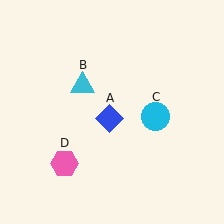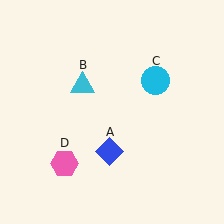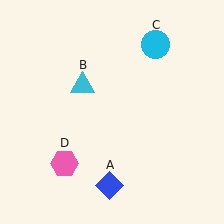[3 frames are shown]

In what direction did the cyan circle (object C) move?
The cyan circle (object C) moved up.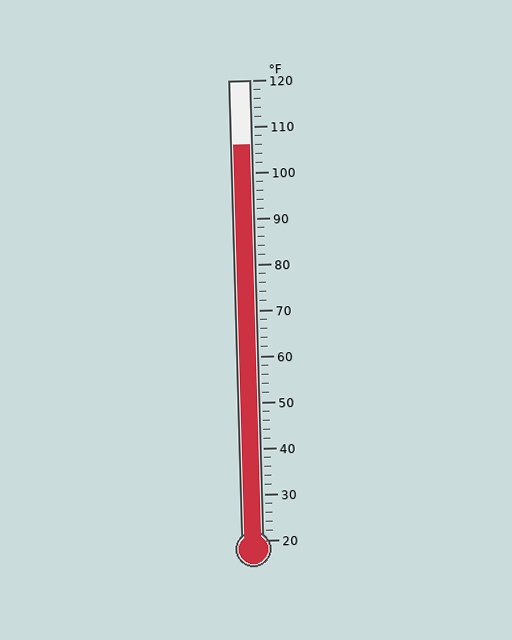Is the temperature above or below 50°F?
The temperature is above 50°F.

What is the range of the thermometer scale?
The thermometer scale ranges from 20°F to 120°F.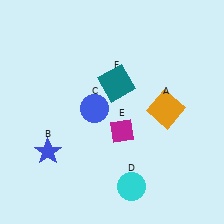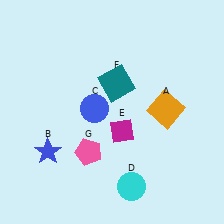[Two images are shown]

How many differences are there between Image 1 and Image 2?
There is 1 difference between the two images.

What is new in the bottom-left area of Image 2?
A pink pentagon (G) was added in the bottom-left area of Image 2.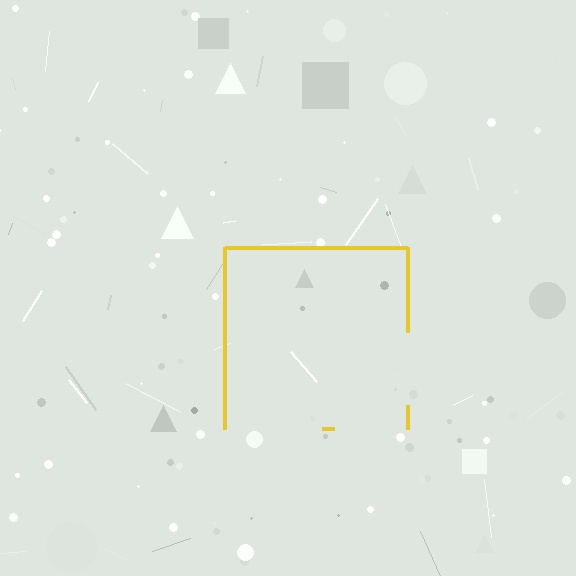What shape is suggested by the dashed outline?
The dashed outline suggests a square.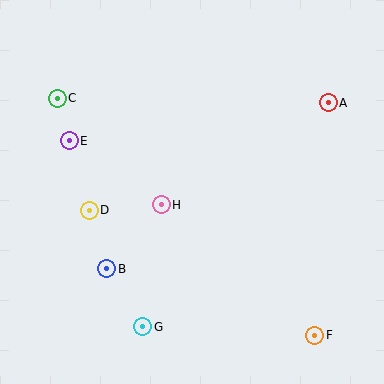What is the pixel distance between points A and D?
The distance between A and D is 262 pixels.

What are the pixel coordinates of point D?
Point D is at (89, 210).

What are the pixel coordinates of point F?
Point F is at (315, 335).